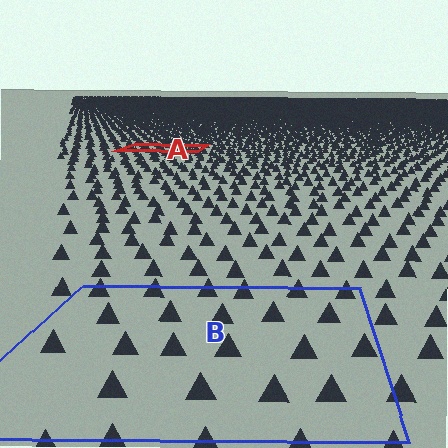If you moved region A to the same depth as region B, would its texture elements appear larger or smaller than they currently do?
They would appear larger. At a closer depth, the same texture elements are projected at a bigger on-screen size.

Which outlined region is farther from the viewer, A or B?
Region A is farther from the viewer — the texture elements inside it appear smaller and more densely packed.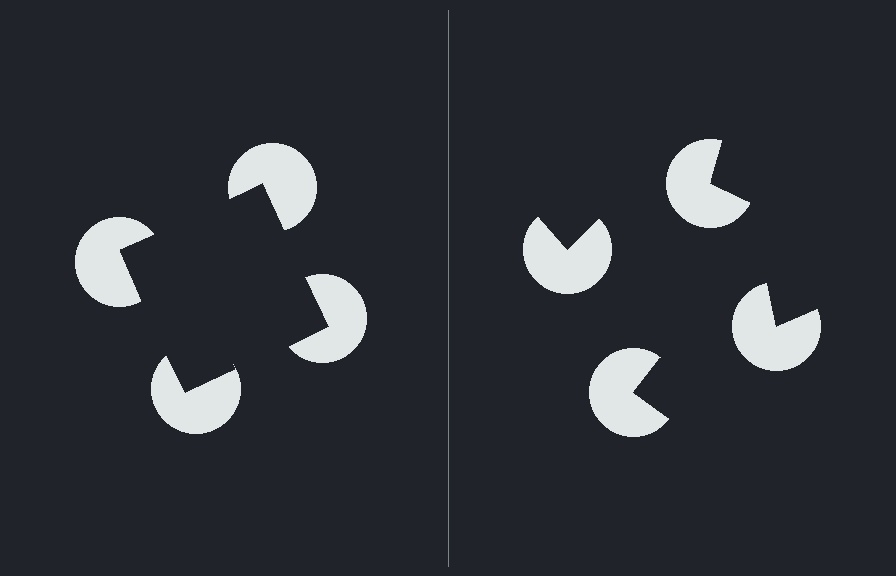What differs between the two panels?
The pac-man discs are positioned identically on both sides; only the wedge orientations differ. On the left they align to a square; on the right they are misaligned.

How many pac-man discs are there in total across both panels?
8 — 4 on each side.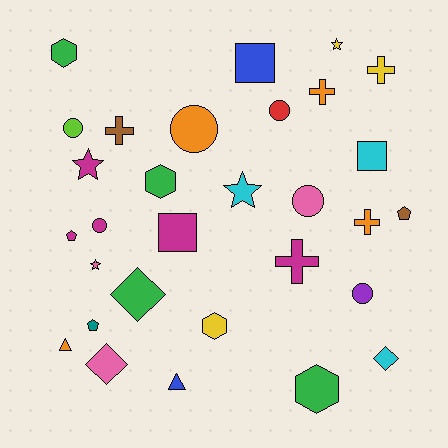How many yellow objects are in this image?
There are 3 yellow objects.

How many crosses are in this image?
There are 5 crosses.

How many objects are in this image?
There are 30 objects.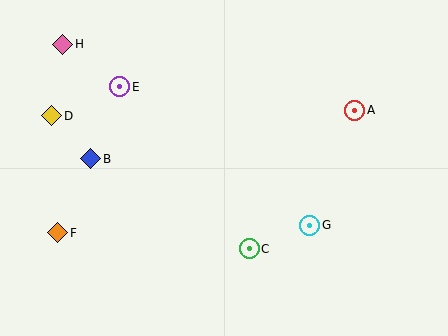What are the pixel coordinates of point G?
Point G is at (310, 225).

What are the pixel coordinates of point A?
Point A is at (355, 110).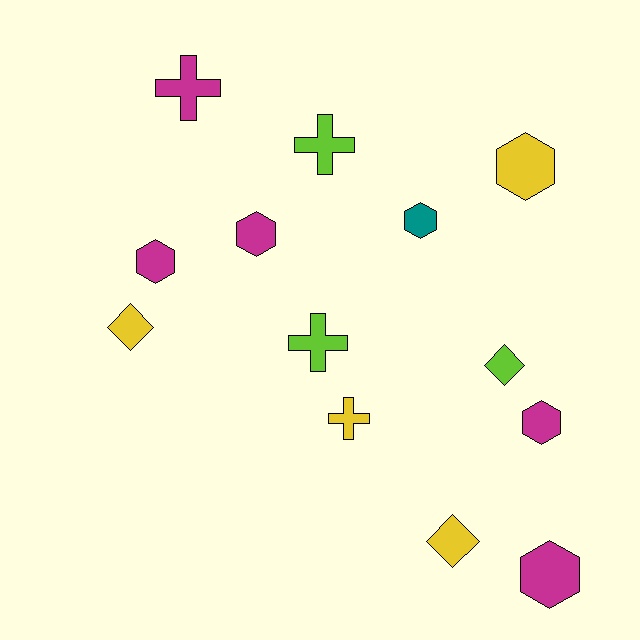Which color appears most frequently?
Magenta, with 5 objects.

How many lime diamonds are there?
There is 1 lime diamond.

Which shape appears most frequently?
Hexagon, with 6 objects.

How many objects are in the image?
There are 13 objects.